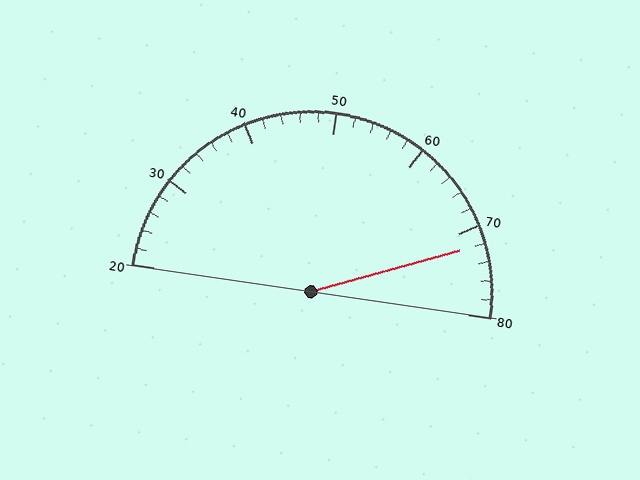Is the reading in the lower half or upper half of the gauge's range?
The reading is in the upper half of the range (20 to 80).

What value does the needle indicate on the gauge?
The needle indicates approximately 72.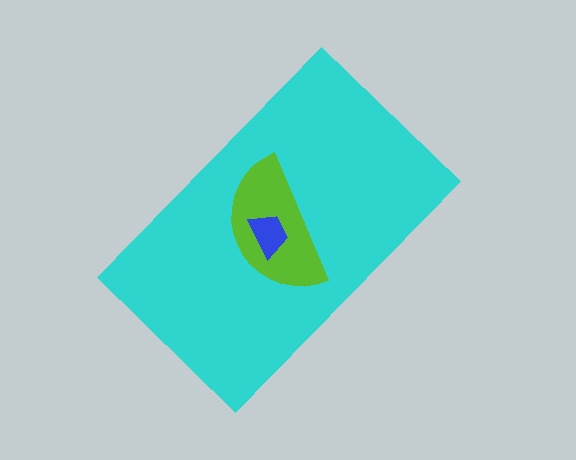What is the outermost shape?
The cyan rectangle.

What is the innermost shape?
The blue trapezoid.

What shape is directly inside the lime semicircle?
The blue trapezoid.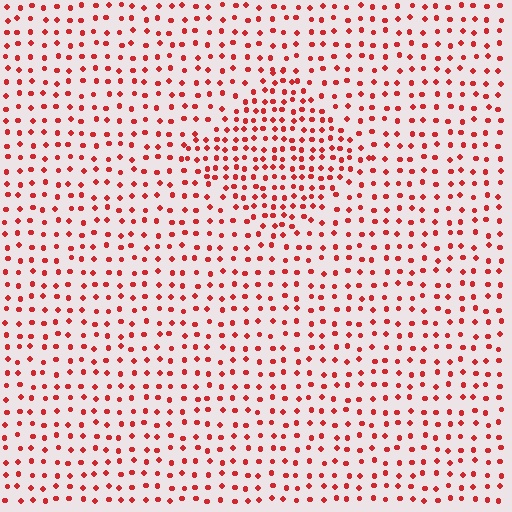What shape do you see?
I see a diamond.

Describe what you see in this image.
The image contains small red elements arranged at two different densities. A diamond-shaped region is visible where the elements are more densely packed than the surrounding area.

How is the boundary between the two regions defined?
The boundary is defined by a change in element density (approximately 1.7x ratio). All elements are the same color, size, and shape.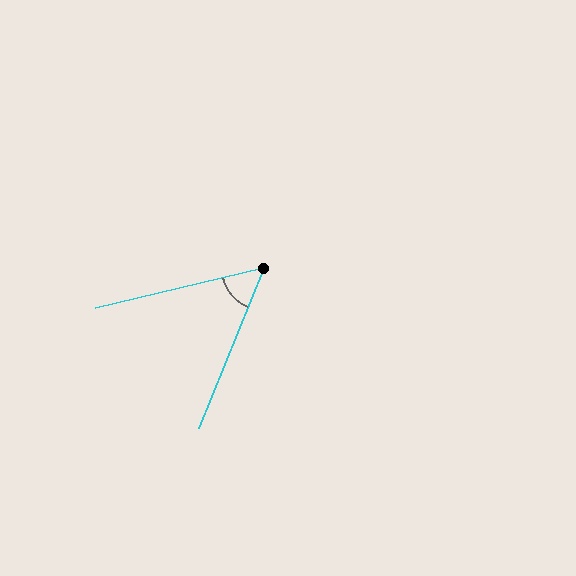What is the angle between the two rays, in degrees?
Approximately 54 degrees.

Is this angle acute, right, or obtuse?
It is acute.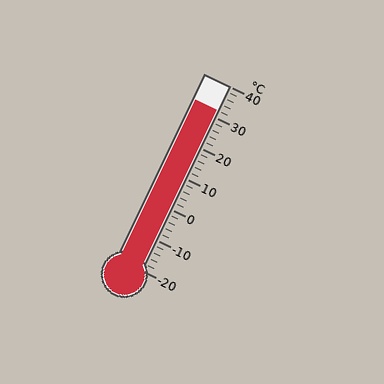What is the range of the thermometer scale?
The thermometer scale ranges from -20°C to 40°C.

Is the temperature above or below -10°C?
The temperature is above -10°C.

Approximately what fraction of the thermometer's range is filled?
The thermometer is filled to approximately 85% of its range.